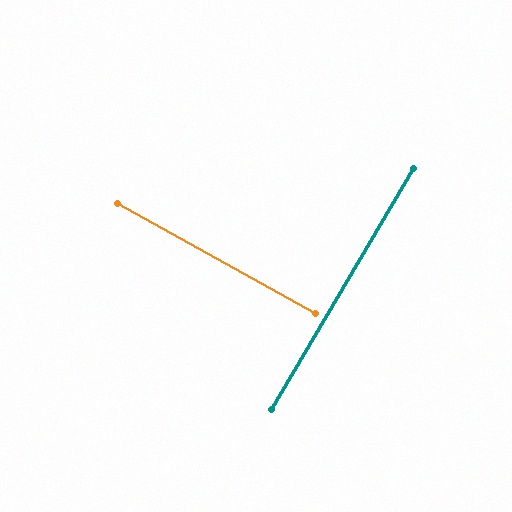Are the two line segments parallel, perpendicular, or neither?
Perpendicular — they meet at approximately 88°.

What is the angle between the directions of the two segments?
Approximately 88 degrees.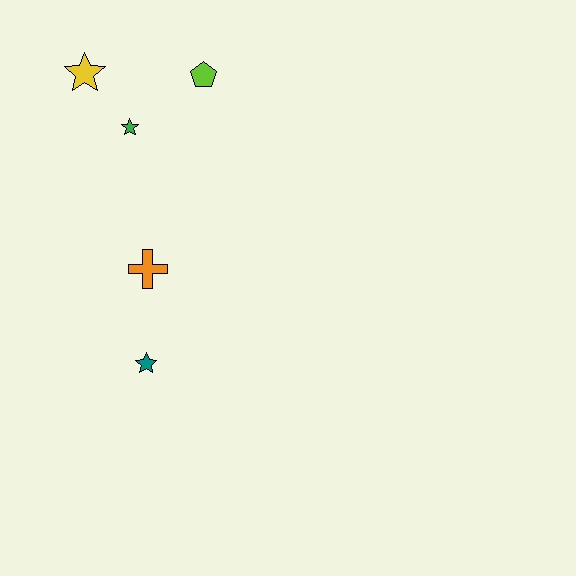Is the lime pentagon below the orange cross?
No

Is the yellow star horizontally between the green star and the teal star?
No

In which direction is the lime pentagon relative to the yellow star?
The lime pentagon is to the right of the yellow star.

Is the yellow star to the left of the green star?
Yes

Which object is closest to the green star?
The yellow star is closest to the green star.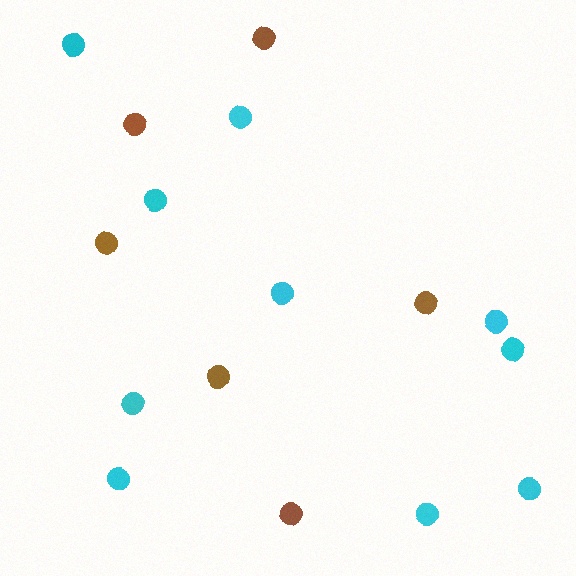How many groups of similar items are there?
There are 2 groups: one group of brown circles (6) and one group of cyan circles (10).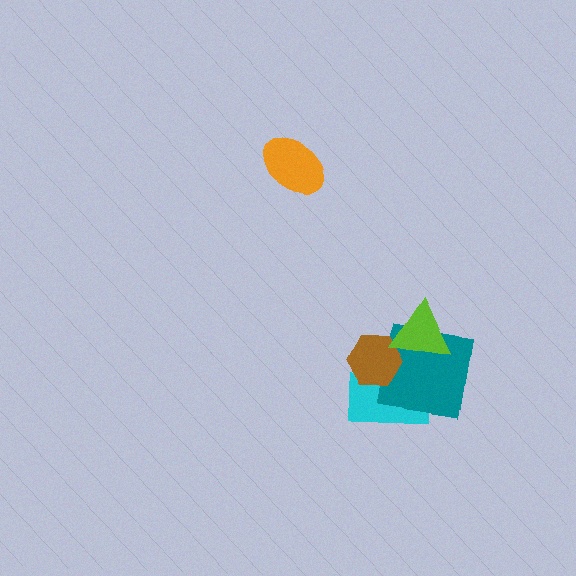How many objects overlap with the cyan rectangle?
2 objects overlap with the cyan rectangle.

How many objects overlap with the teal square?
3 objects overlap with the teal square.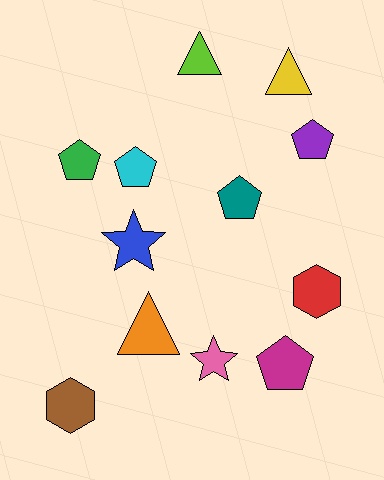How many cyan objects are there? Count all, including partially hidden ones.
There is 1 cyan object.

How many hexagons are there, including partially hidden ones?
There are 2 hexagons.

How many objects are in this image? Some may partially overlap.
There are 12 objects.